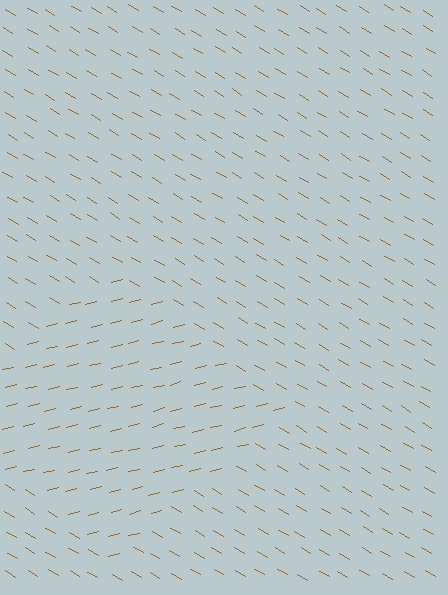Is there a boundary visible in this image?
Yes, there is a texture boundary formed by a change in line orientation.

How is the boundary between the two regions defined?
The boundary is defined purely by a change in line orientation (approximately 45 degrees difference). All lines are the same color and thickness.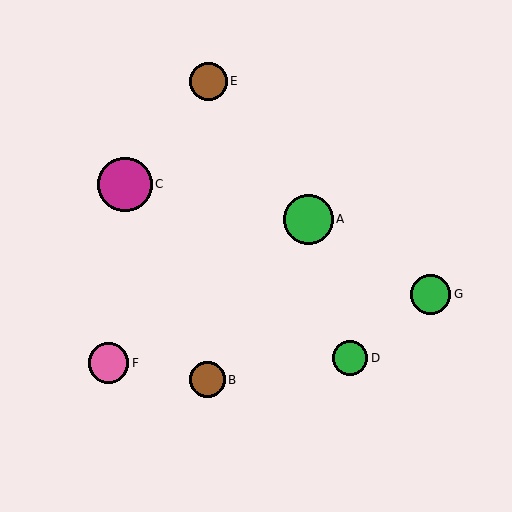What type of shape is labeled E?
Shape E is a brown circle.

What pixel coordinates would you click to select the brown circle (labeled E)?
Click at (208, 81) to select the brown circle E.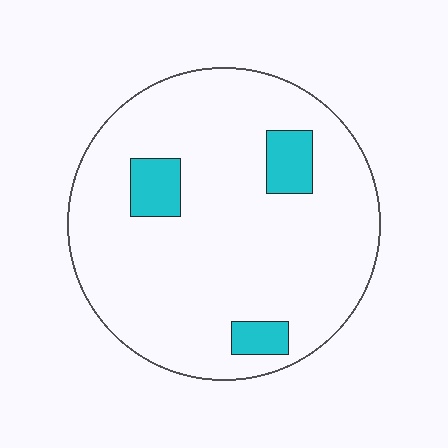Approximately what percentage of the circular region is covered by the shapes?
Approximately 10%.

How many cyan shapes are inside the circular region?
3.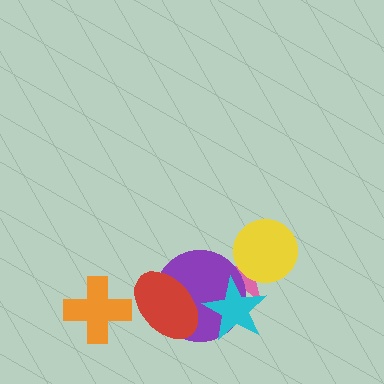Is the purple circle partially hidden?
Yes, it is partially covered by another shape.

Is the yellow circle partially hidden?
No, no other shape covers it.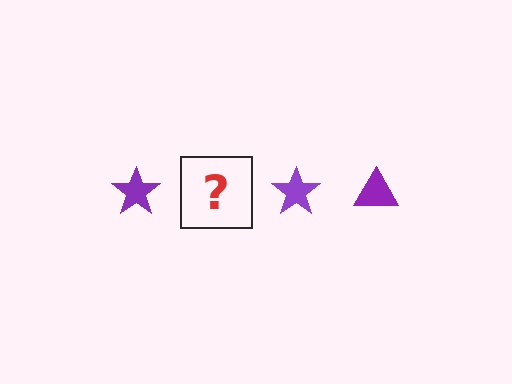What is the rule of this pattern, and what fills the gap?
The rule is that the pattern cycles through star, triangle shapes in purple. The gap should be filled with a purple triangle.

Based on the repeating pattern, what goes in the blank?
The blank should be a purple triangle.